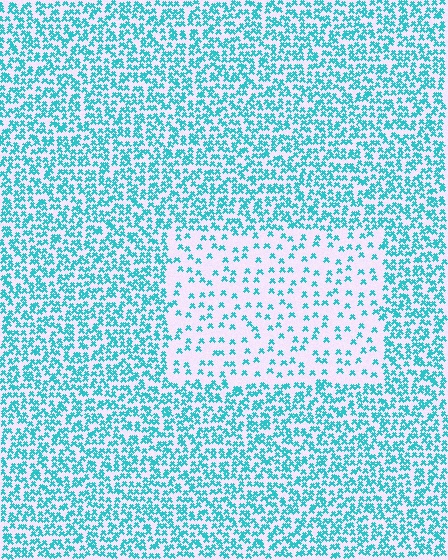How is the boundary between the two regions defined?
The boundary is defined by a change in element density (approximately 2.7x ratio). All elements are the same color, size, and shape.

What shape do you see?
I see a rectangle.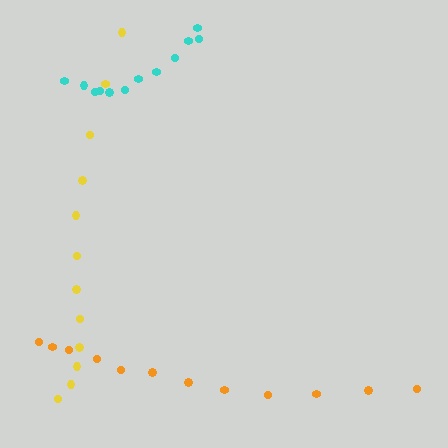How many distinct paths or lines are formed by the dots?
There are 3 distinct paths.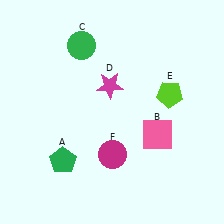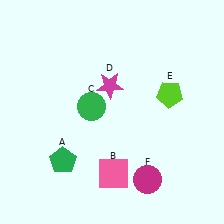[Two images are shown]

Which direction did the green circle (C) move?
The green circle (C) moved down.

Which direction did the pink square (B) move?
The pink square (B) moved left.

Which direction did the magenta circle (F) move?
The magenta circle (F) moved right.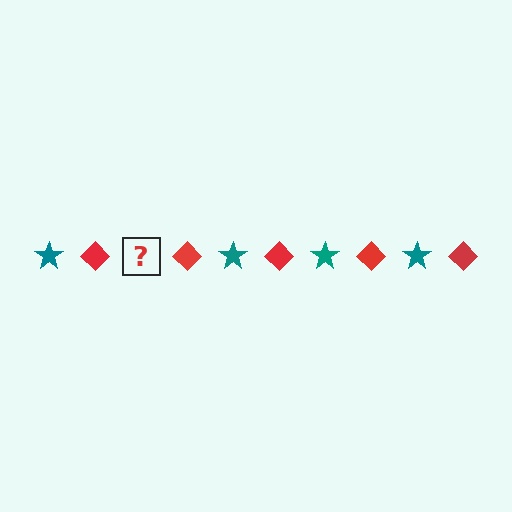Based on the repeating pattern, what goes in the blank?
The blank should be a teal star.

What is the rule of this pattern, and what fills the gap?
The rule is that the pattern alternates between teal star and red diamond. The gap should be filled with a teal star.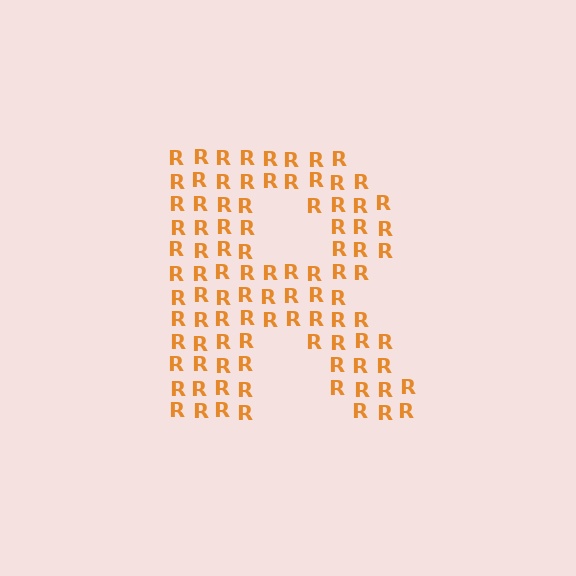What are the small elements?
The small elements are letter R's.